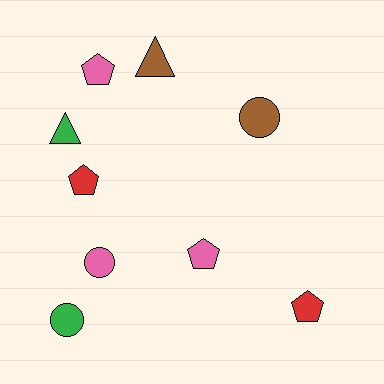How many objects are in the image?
There are 9 objects.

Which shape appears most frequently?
Pentagon, with 4 objects.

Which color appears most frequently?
Pink, with 3 objects.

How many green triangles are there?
There is 1 green triangle.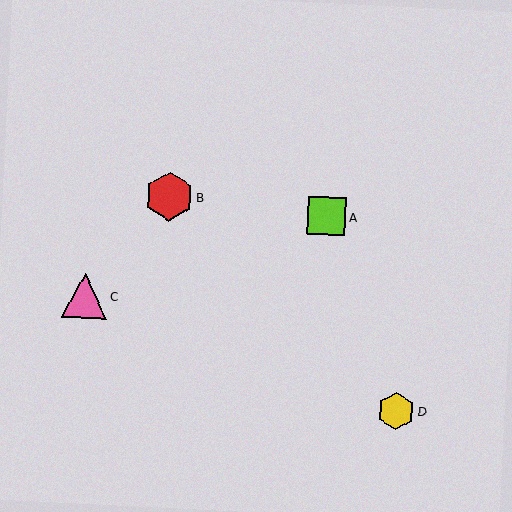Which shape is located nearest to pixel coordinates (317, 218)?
The lime square (labeled A) at (327, 216) is nearest to that location.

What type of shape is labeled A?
Shape A is a lime square.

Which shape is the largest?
The red hexagon (labeled B) is the largest.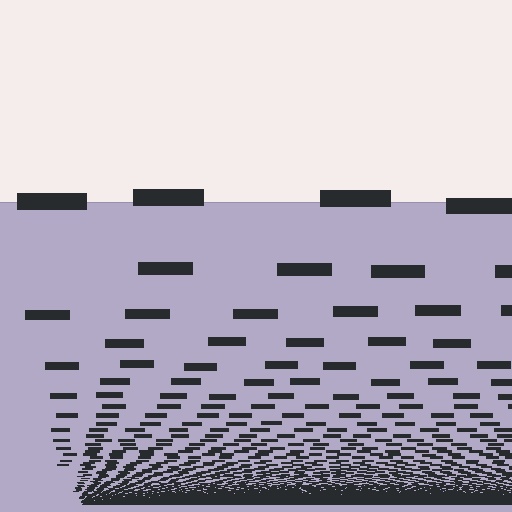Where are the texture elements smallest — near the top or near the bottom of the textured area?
Near the bottom.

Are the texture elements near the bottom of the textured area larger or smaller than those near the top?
Smaller. The gradient is inverted — elements near the bottom are smaller and denser.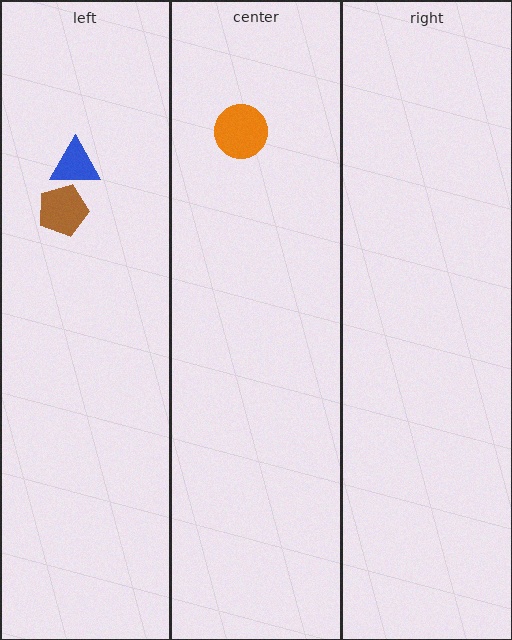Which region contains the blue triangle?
The left region.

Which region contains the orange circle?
The center region.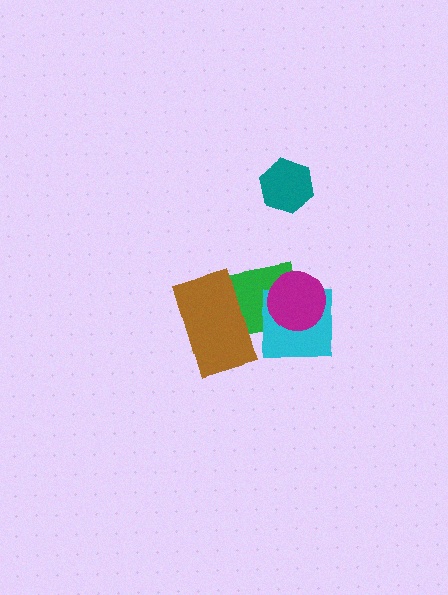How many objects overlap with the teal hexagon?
0 objects overlap with the teal hexagon.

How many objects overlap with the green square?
3 objects overlap with the green square.